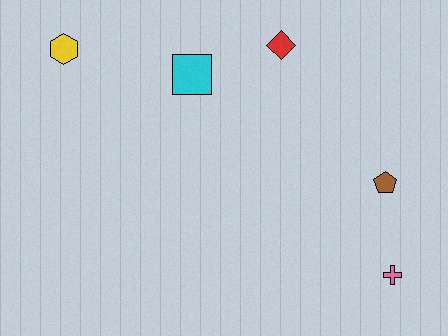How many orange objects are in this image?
There are no orange objects.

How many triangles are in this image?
There are no triangles.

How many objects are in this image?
There are 5 objects.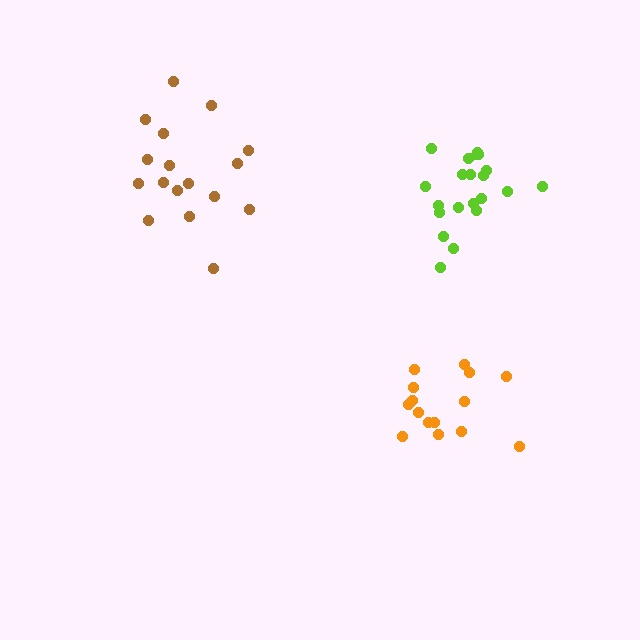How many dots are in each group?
Group 1: 21 dots, Group 2: 17 dots, Group 3: 15 dots (53 total).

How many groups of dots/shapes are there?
There are 3 groups.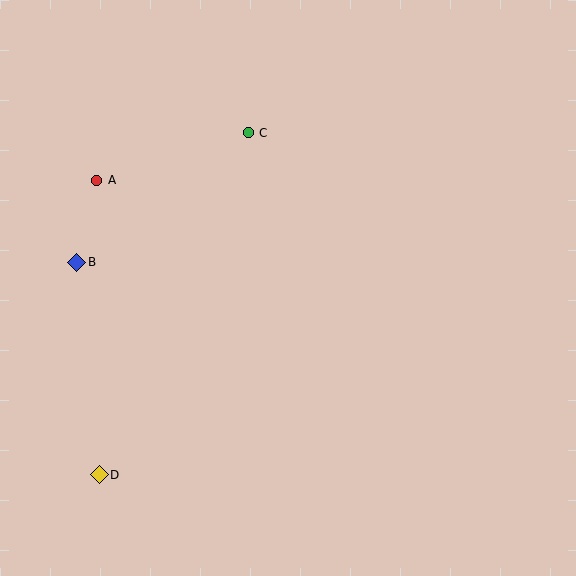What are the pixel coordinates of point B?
Point B is at (77, 262).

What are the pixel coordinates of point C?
Point C is at (248, 133).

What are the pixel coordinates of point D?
Point D is at (99, 475).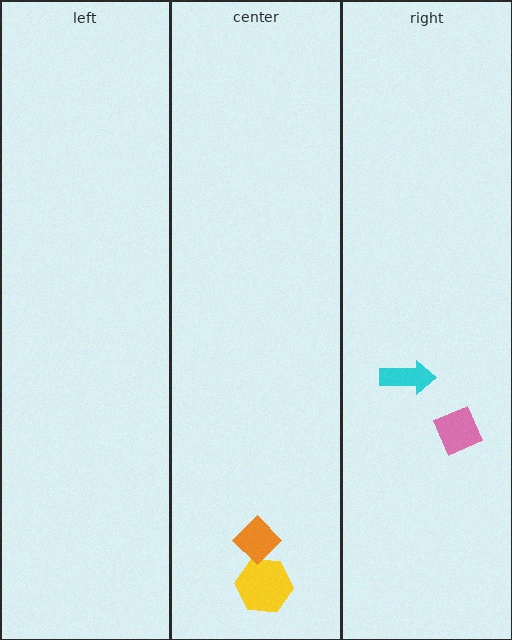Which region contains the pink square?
The right region.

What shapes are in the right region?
The pink square, the cyan arrow.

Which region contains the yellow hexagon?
The center region.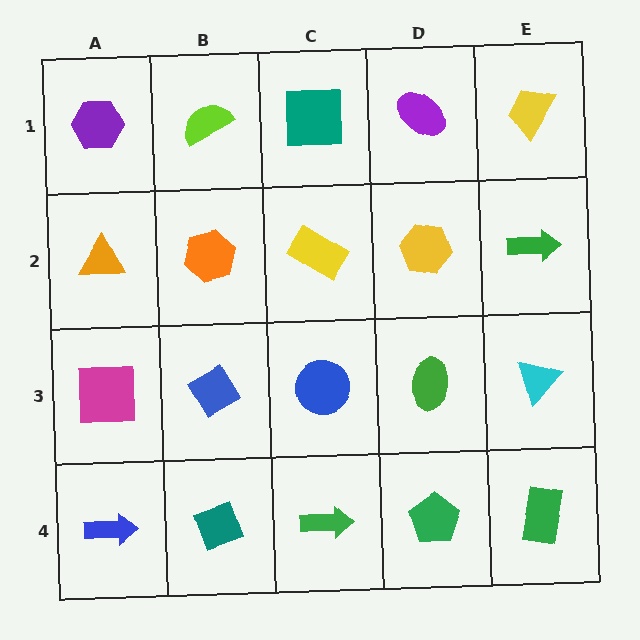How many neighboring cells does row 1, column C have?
3.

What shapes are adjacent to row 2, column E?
A yellow trapezoid (row 1, column E), a cyan triangle (row 3, column E), a yellow hexagon (row 2, column D).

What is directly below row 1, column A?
An orange triangle.